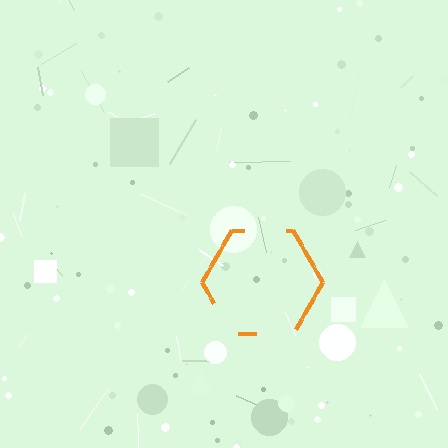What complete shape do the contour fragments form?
The contour fragments form a hexagon.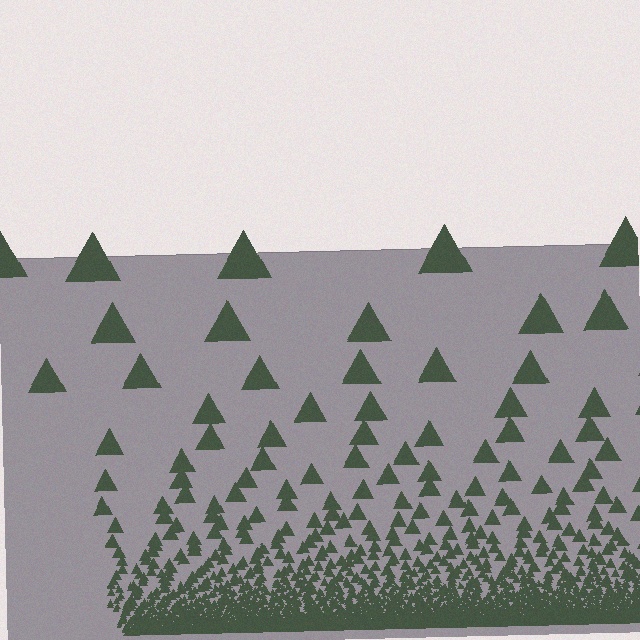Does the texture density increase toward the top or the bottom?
Density increases toward the bottom.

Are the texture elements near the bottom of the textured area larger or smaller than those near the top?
Smaller. The gradient is inverted — elements near the bottom are smaller and denser.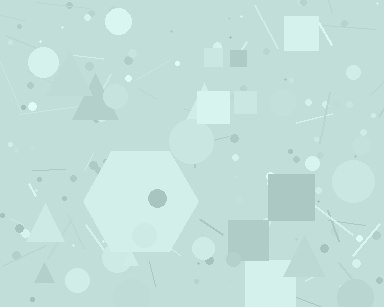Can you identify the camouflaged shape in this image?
The camouflaged shape is a hexagon.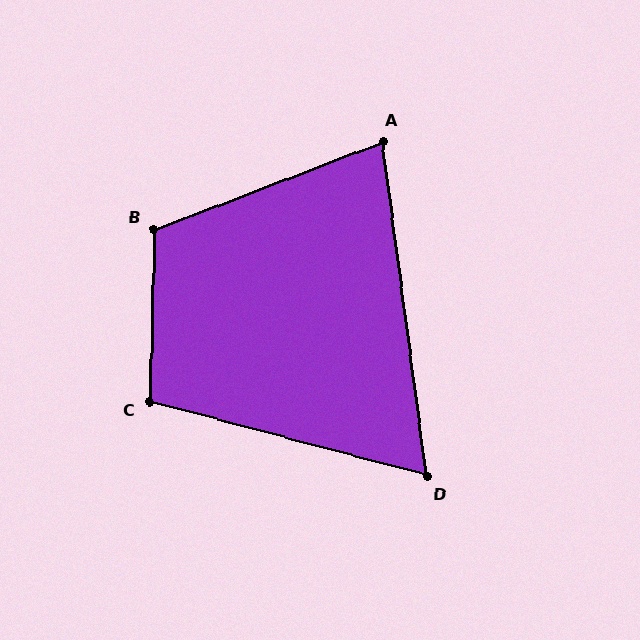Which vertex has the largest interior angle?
B, at approximately 112 degrees.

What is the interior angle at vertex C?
Approximately 103 degrees (obtuse).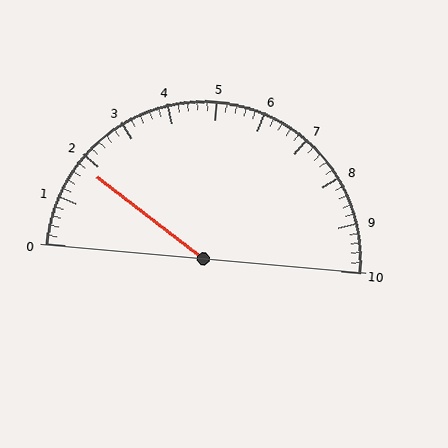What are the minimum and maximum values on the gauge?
The gauge ranges from 0 to 10.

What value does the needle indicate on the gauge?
The needle indicates approximately 1.8.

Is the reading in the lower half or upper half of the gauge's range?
The reading is in the lower half of the range (0 to 10).